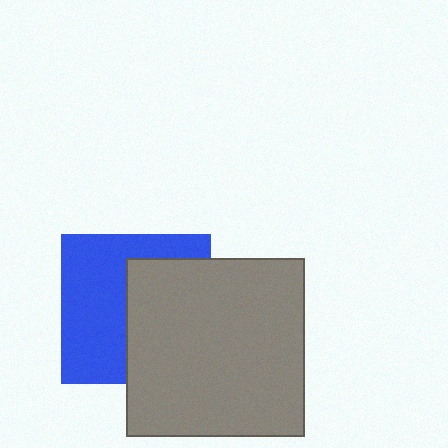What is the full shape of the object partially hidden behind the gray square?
The partially hidden object is a blue square.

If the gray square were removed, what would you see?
You would see the complete blue square.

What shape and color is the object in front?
The object in front is a gray square.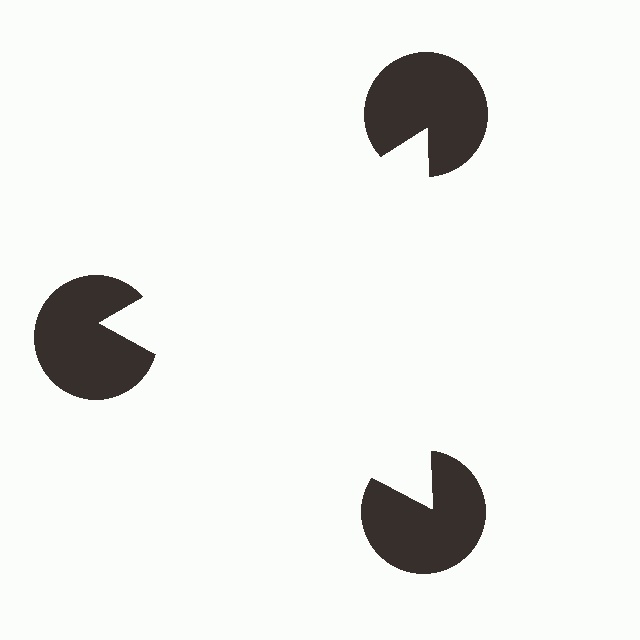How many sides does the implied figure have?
3 sides.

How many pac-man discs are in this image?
There are 3 — one at each vertex of the illusory triangle.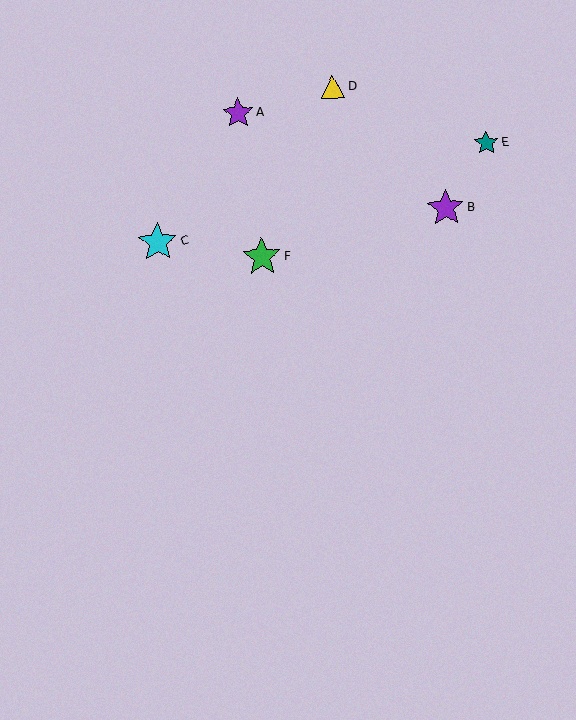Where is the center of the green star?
The center of the green star is at (262, 257).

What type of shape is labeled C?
Shape C is a cyan star.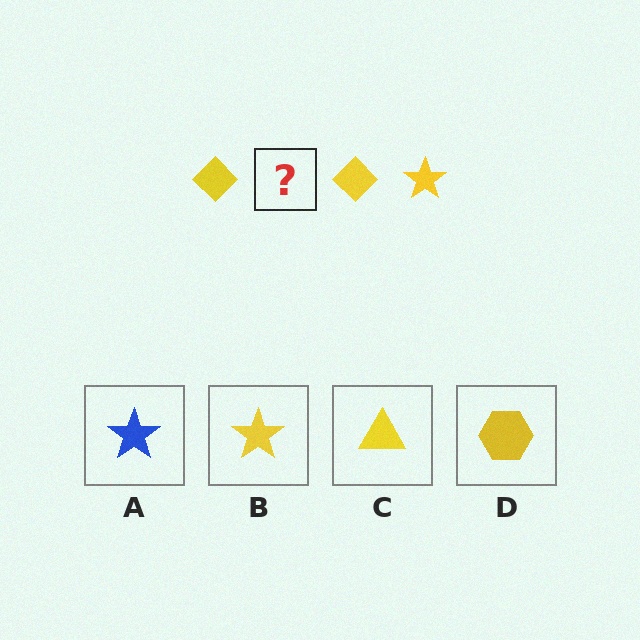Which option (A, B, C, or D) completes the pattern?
B.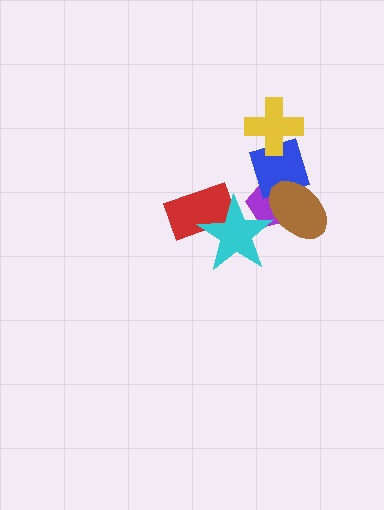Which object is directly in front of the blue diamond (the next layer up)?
The brown ellipse is directly in front of the blue diamond.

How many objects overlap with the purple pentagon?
3 objects overlap with the purple pentagon.